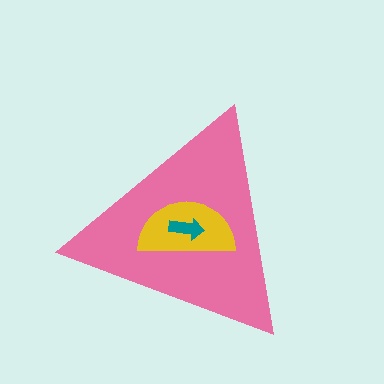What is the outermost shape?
The pink triangle.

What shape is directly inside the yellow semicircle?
The teal arrow.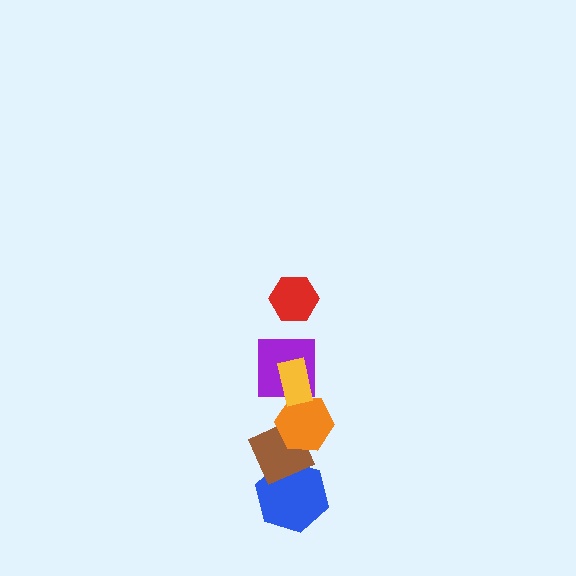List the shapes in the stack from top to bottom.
From top to bottom: the red hexagon, the yellow rectangle, the purple square, the orange hexagon, the brown diamond, the blue hexagon.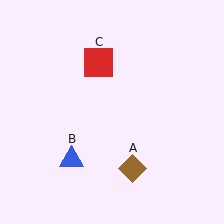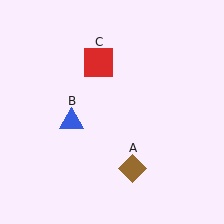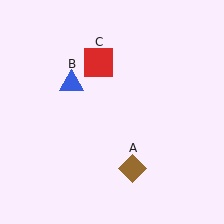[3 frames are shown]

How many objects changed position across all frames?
1 object changed position: blue triangle (object B).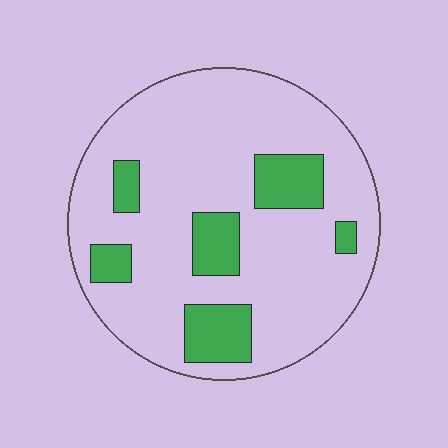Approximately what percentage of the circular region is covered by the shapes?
Approximately 20%.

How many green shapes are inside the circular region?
6.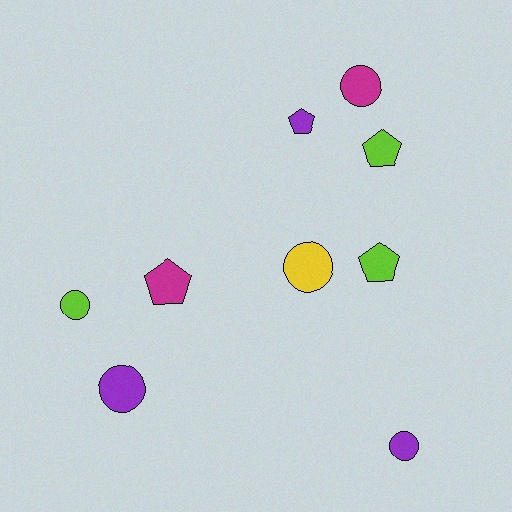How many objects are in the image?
There are 9 objects.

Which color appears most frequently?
Lime, with 3 objects.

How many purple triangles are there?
There are no purple triangles.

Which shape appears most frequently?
Circle, with 5 objects.